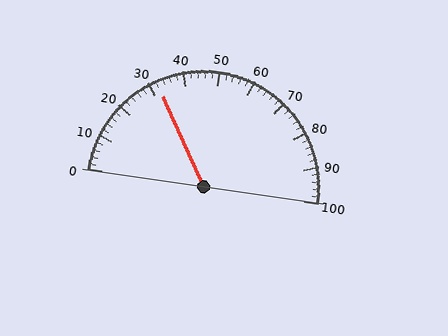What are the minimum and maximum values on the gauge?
The gauge ranges from 0 to 100.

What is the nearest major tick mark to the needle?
The nearest major tick mark is 30.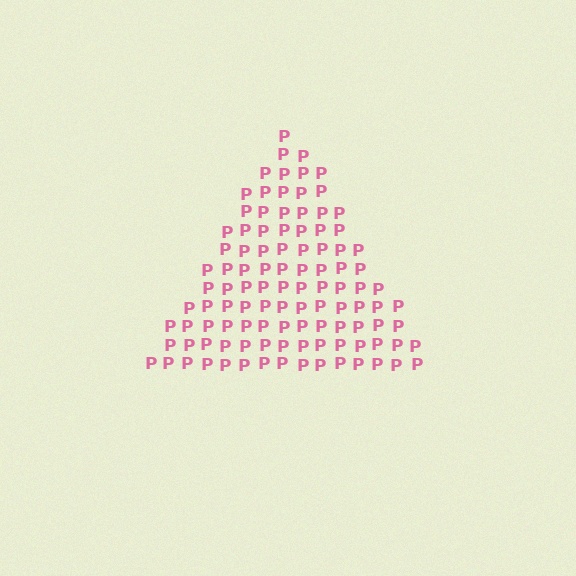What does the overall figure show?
The overall figure shows a triangle.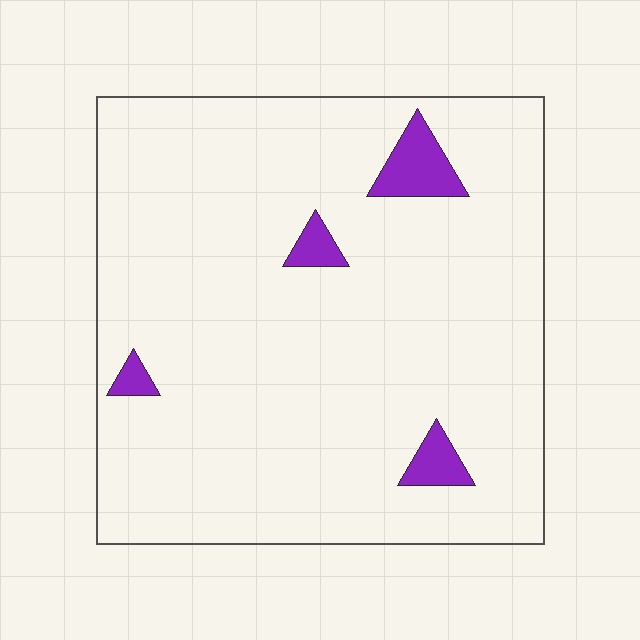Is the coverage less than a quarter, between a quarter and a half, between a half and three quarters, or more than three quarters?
Less than a quarter.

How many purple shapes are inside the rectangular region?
4.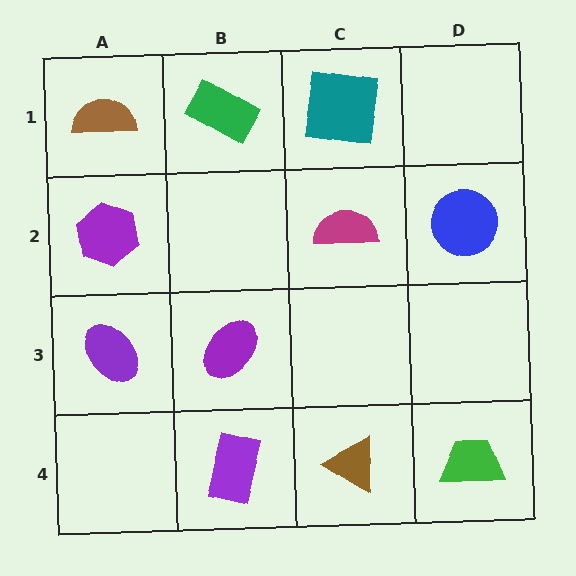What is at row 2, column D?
A blue circle.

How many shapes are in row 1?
3 shapes.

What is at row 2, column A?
A purple hexagon.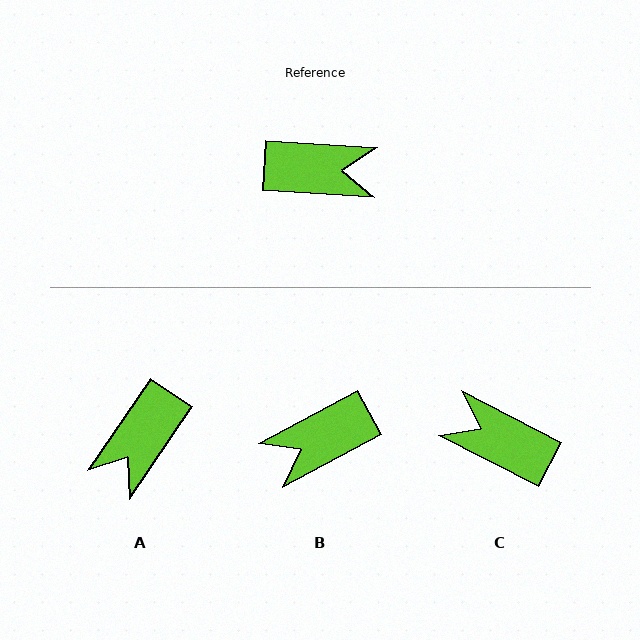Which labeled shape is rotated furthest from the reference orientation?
C, about 156 degrees away.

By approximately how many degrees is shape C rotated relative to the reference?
Approximately 156 degrees counter-clockwise.